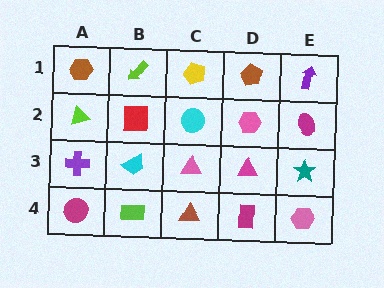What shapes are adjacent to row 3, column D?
A pink hexagon (row 2, column D), a magenta rectangle (row 4, column D), a pink triangle (row 3, column C), a teal star (row 3, column E).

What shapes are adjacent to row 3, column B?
A red square (row 2, column B), a lime rectangle (row 4, column B), a purple cross (row 3, column A), a pink triangle (row 3, column C).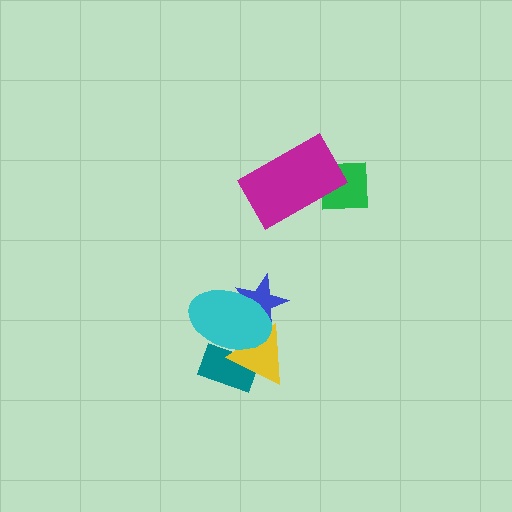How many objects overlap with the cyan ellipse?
3 objects overlap with the cyan ellipse.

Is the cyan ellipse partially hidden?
No, no other shape covers it.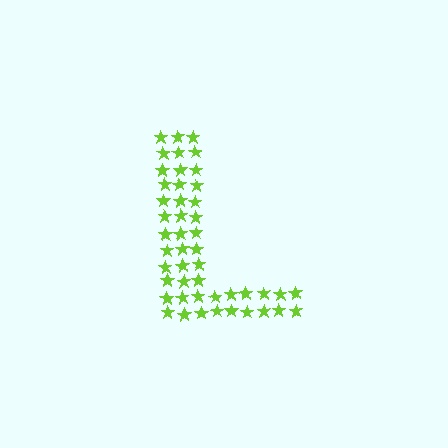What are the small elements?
The small elements are stars.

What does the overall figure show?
The overall figure shows the letter L.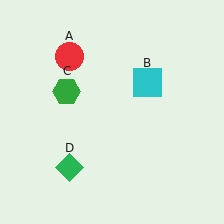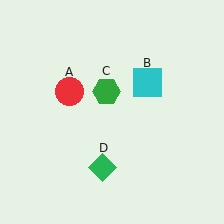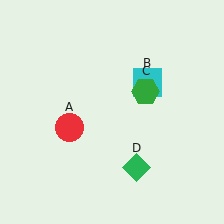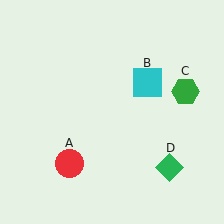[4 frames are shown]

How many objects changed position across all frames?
3 objects changed position: red circle (object A), green hexagon (object C), green diamond (object D).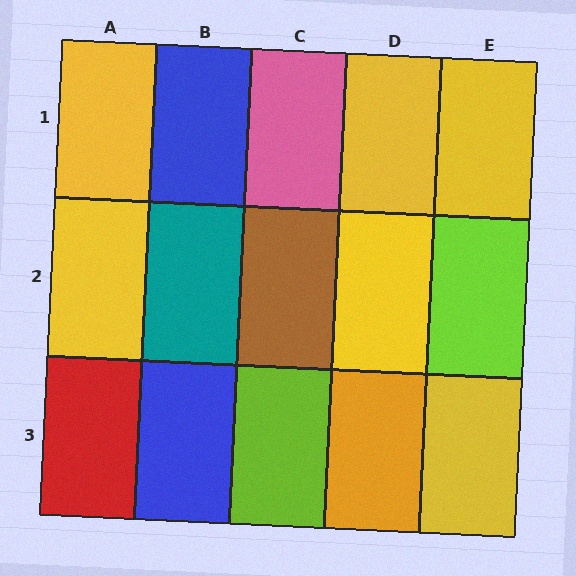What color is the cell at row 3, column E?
Yellow.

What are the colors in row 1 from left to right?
Yellow, blue, pink, yellow, yellow.